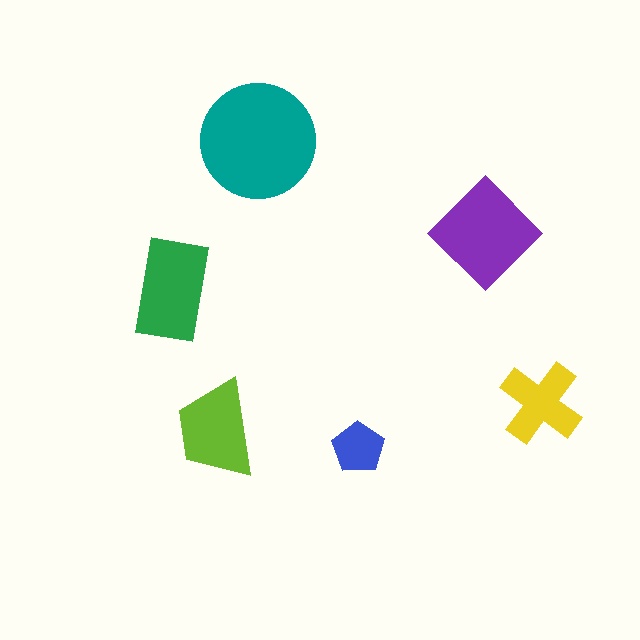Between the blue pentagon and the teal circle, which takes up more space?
The teal circle.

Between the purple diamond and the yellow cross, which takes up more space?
The purple diamond.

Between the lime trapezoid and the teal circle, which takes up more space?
The teal circle.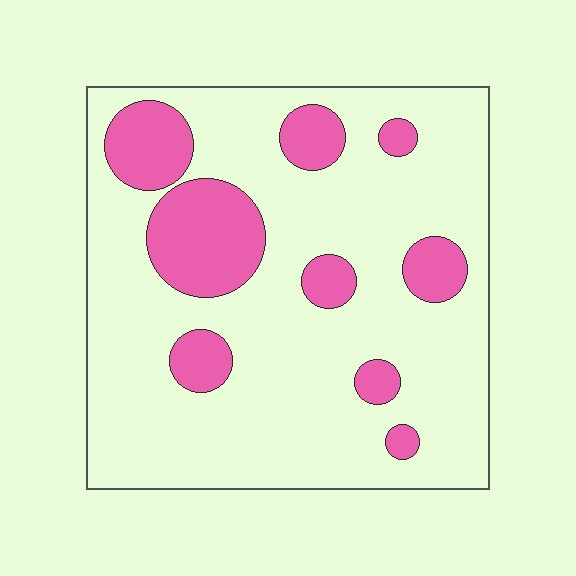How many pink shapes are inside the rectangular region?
9.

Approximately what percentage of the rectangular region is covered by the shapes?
Approximately 20%.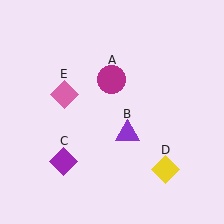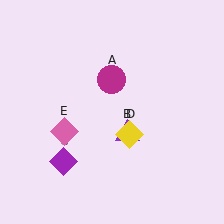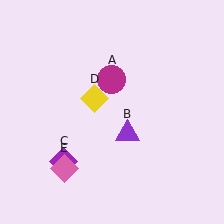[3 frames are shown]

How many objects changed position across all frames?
2 objects changed position: yellow diamond (object D), pink diamond (object E).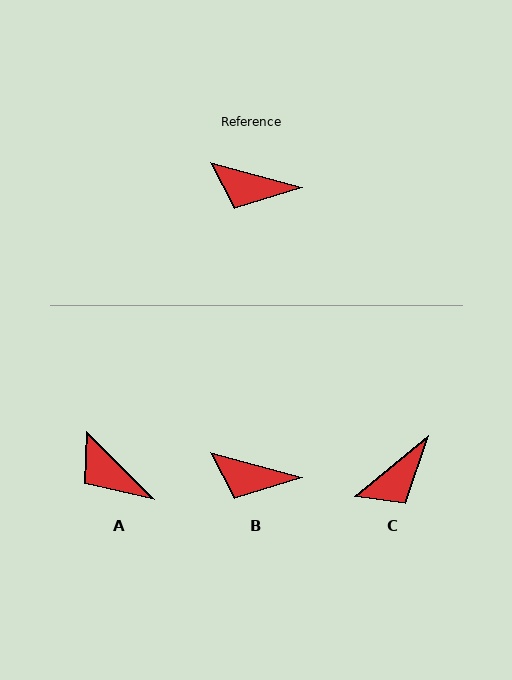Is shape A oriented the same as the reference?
No, it is off by about 31 degrees.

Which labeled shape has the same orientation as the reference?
B.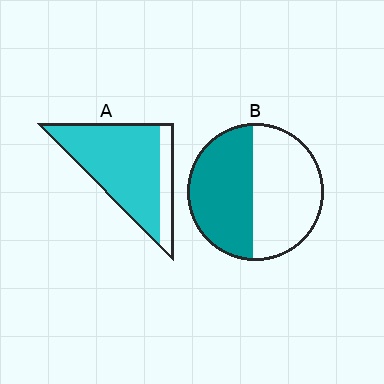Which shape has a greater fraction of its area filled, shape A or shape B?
Shape A.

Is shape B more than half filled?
Roughly half.